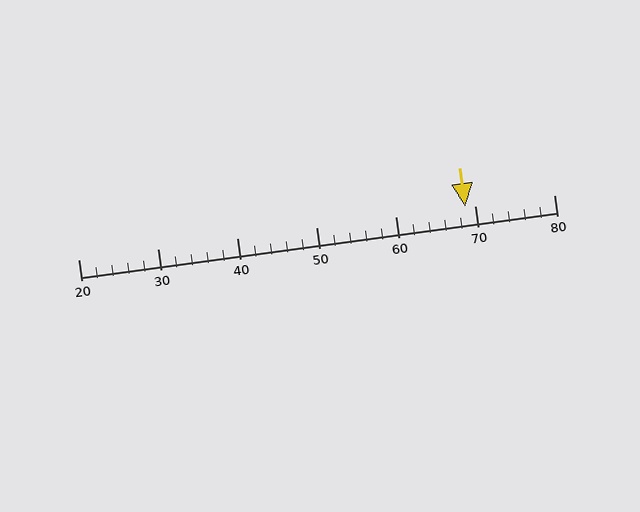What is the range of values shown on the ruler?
The ruler shows values from 20 to 80.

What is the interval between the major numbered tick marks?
The major tick marks are spaced 10 units apart.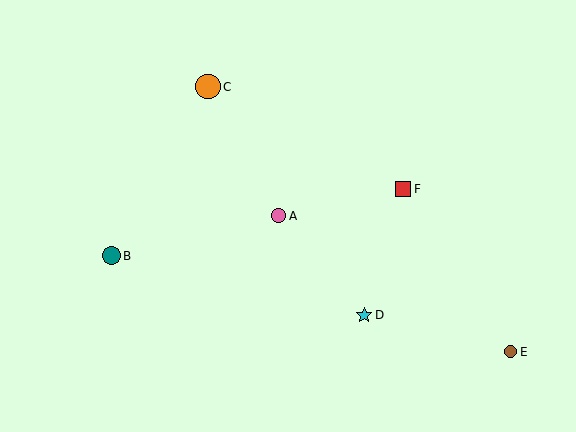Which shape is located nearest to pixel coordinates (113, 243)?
The teal circle (labeled B) at (111, 256) is nearest to that location.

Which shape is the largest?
The orange circle (labeled C) is the largest.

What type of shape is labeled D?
Shape D is a cyan star.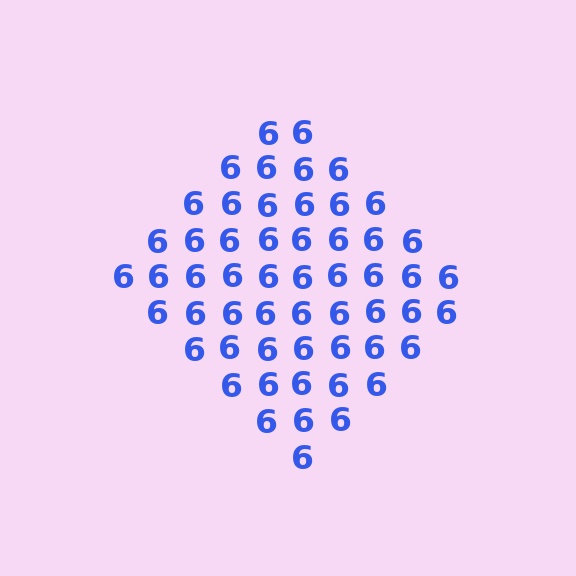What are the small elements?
The small elements are digit 6's.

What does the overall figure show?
The overall figure shows a diamond.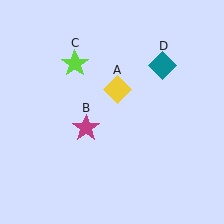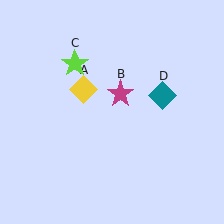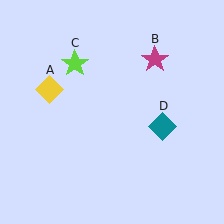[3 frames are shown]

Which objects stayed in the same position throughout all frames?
Lime star (object C) remained stationary.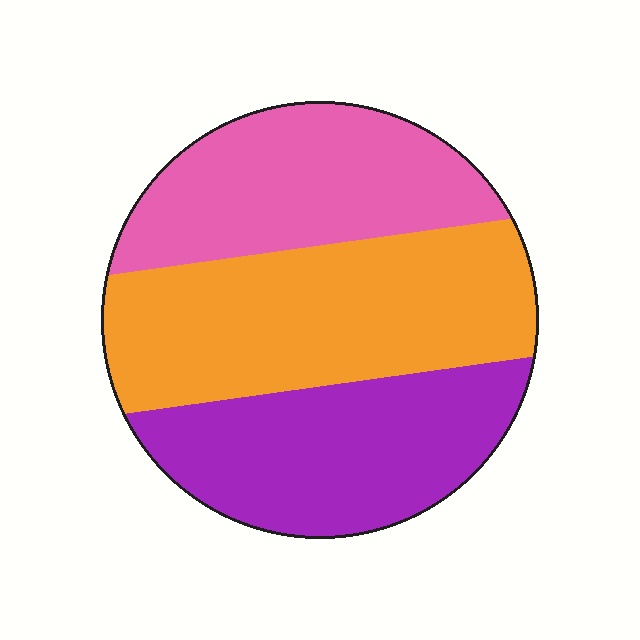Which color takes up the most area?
Orange, at roughly 40%.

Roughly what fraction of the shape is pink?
Pink takes up about one quarter (1/4) of the shape.